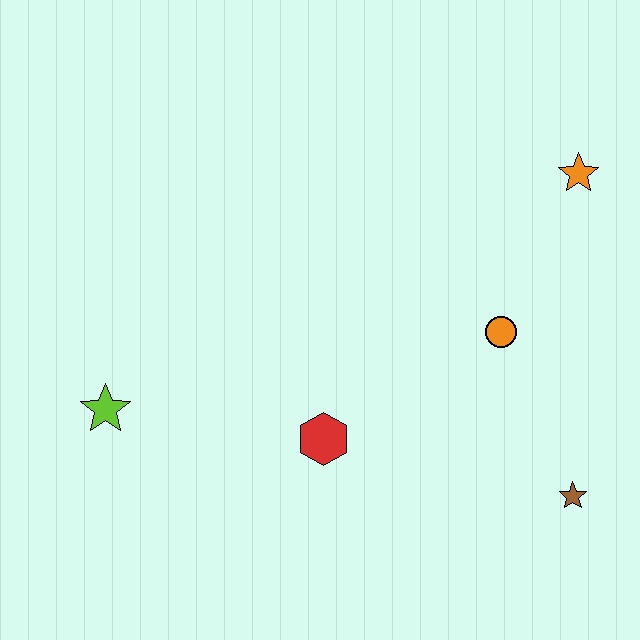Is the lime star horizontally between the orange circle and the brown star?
No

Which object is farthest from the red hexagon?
The orange star is farthest from the red hexagon.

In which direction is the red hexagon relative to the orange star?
The red hexagon is below the orange star.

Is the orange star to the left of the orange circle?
No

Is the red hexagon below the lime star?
Yes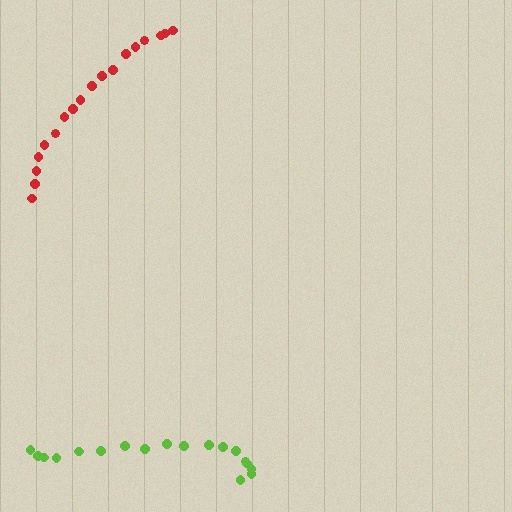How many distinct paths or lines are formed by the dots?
There are 2 distinct paths.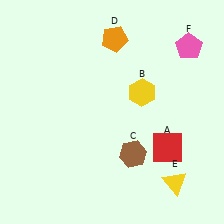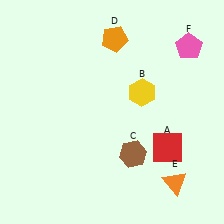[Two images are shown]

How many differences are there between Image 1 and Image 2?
There is 1 difference between the two images.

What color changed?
The triangle (E) changed from yellow in Image 1 to orange in Image 2.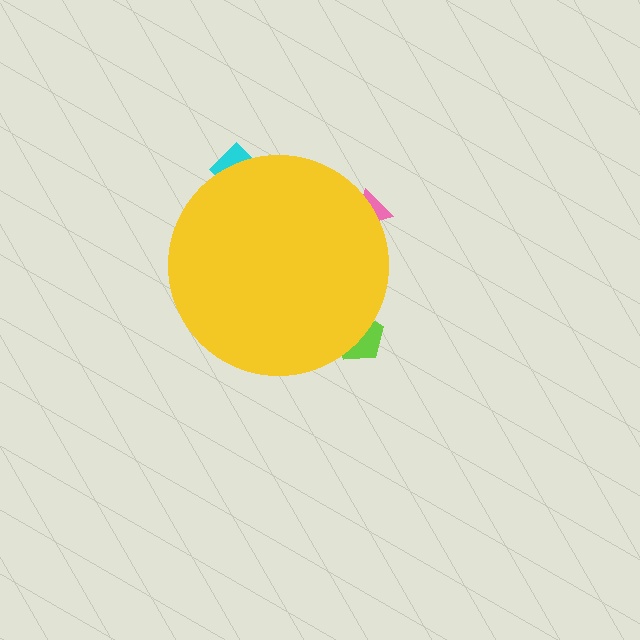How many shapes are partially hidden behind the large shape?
3 shapes are partially hidden.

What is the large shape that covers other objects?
A yellow circle.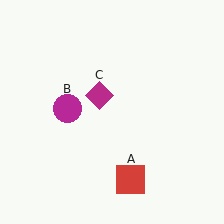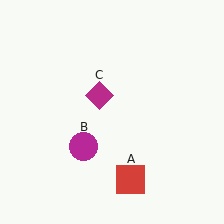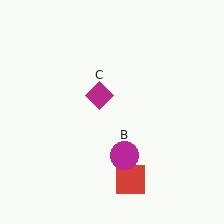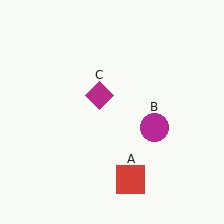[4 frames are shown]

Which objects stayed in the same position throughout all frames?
Red square (object A) and magenta diamond (object C) remained stationary.